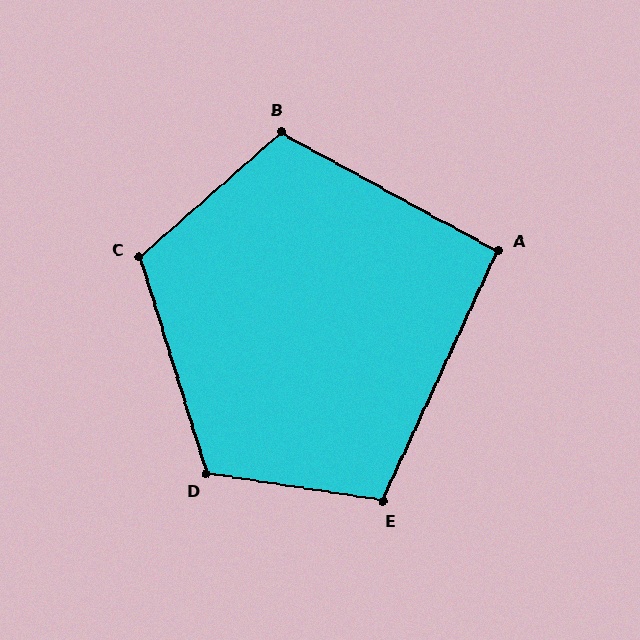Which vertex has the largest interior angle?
D, at approximately 116 degrees.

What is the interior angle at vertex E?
Approximately 106 degrees (obtuse).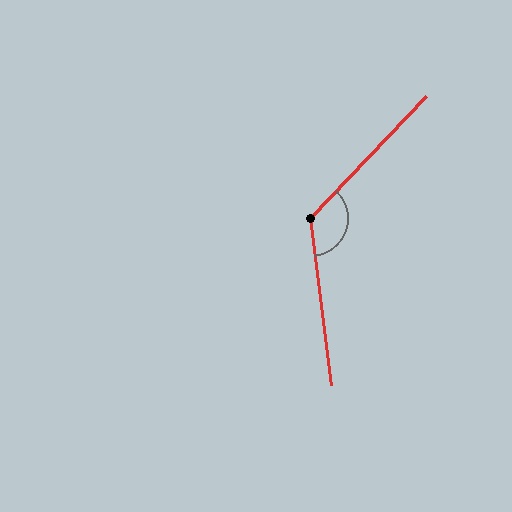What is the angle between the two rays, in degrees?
Approximately 129 degrees.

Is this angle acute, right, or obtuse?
It is obtuse.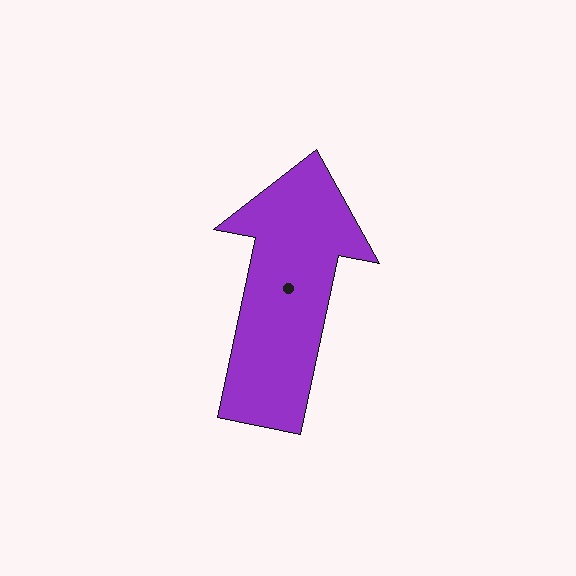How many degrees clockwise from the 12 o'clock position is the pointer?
Approximately 12 degrees.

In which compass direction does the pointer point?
North.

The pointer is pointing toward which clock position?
Roughly 12 o'clock.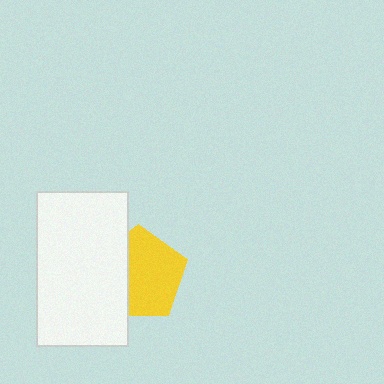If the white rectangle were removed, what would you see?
You would see the complete yellow pentagon.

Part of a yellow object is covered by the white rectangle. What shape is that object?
It is a pentagon.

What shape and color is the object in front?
The object in front is a white rectangle.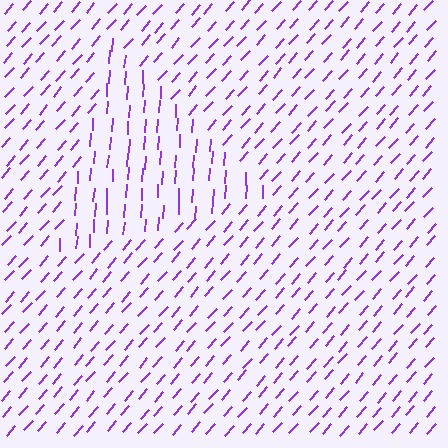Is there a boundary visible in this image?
Yes, there is a texture boundary formed by a change in line orientation.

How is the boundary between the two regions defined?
The boundary is defined purely by a change in line orientation (approximately 37 degrees difference). All lines are the same color and thickness.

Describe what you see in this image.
The image is filled with small purple line segments. A triangle region in the image has lines oriented differently from the surrounding lines, creating a visible texture boundary.